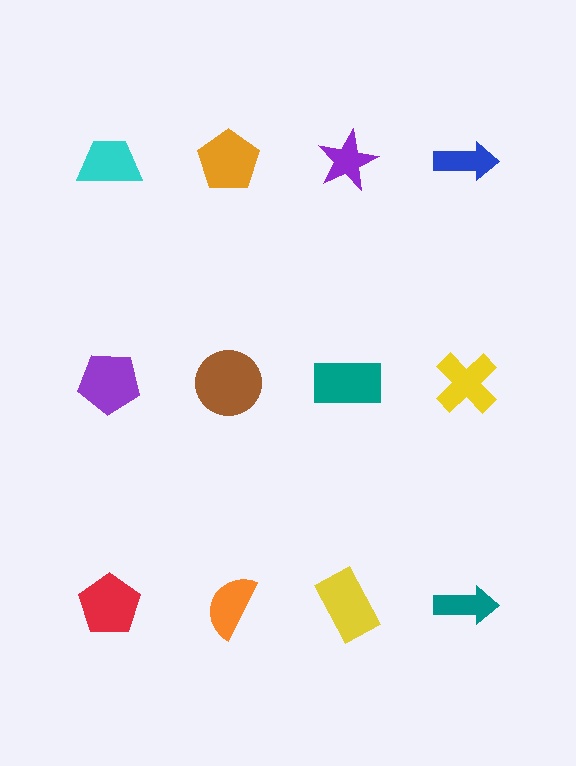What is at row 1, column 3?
A purple star.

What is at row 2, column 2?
A brown circle.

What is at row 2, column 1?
A purple pentagon.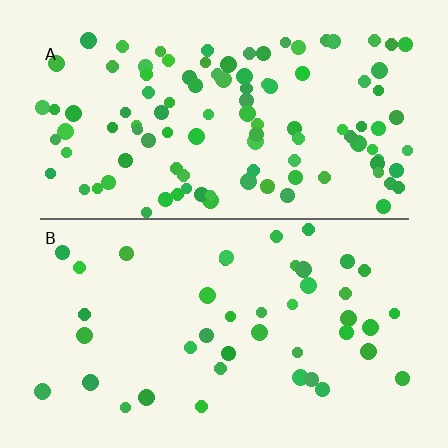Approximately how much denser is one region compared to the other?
Approximately 2.5× — region A over region B.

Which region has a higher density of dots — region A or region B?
A (the top).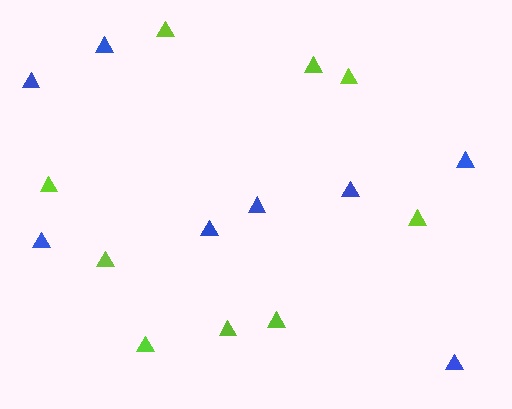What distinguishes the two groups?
There are 2 groups: one group of blue triangles (8) and one group of lime triangles (9).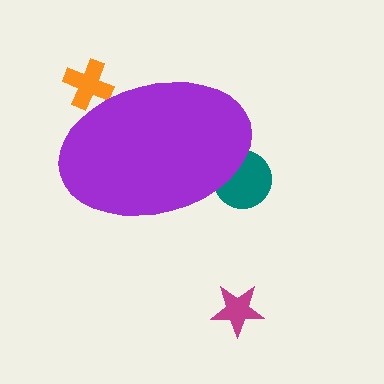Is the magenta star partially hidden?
No, the magenta star is fully visible.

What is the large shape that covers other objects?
A purple ellipse.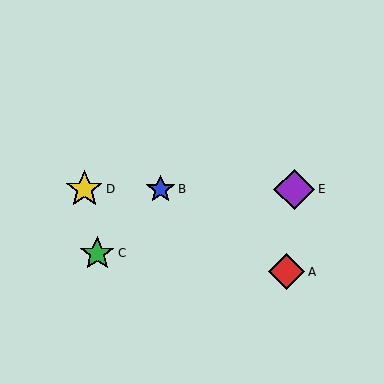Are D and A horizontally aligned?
No, D is at y≈189 and A is at y≈272.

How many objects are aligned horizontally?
3 objects (B, D, E) are aligned horizontally.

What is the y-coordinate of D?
Object D is at y≈189.